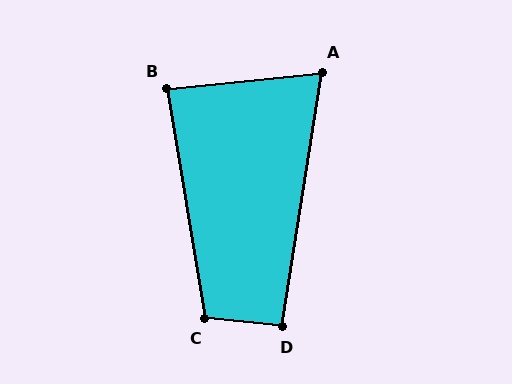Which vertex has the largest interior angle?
C, at approximately 105 degrees.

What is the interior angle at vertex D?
Approximately 94 degrees (approximately right).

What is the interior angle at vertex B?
Approximately 86 degrees (approximately right).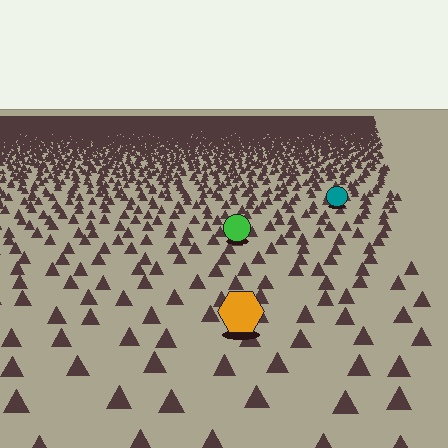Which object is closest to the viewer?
The orange hexagon is closest. The texture marks near it are larger and more spread out.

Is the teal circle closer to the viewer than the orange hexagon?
No. The orange hexagon is closer — you can tell from the texture gradient: the ground texture is coarser near it.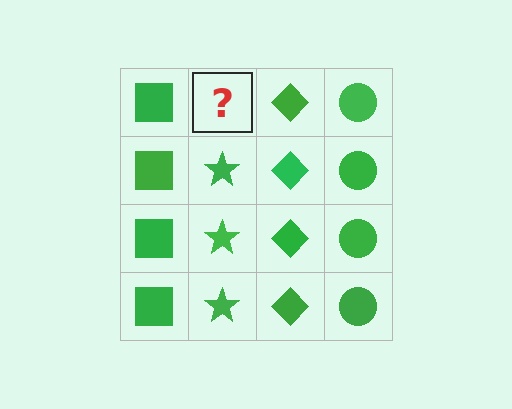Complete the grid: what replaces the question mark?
The question mark should be replaced with a green star.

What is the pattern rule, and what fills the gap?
The rule is that each column has a consistent shape. The gap should be filled with a green star.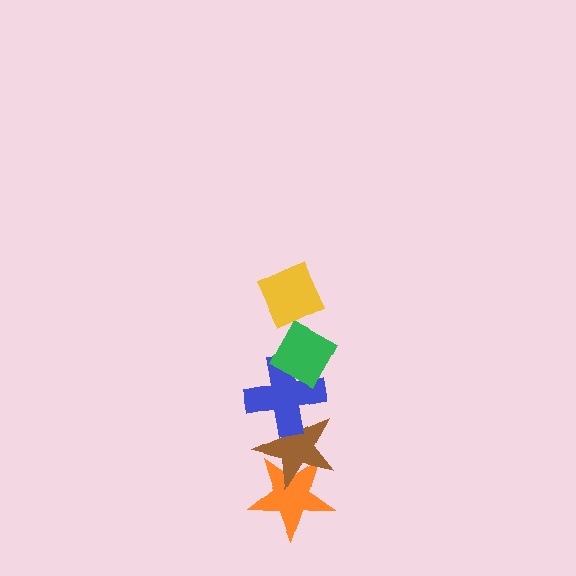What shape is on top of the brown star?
The blue cross is on top of the brown star.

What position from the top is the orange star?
The orange star is 5th from the top.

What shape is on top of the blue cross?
The green diamond is on top of the blue cross.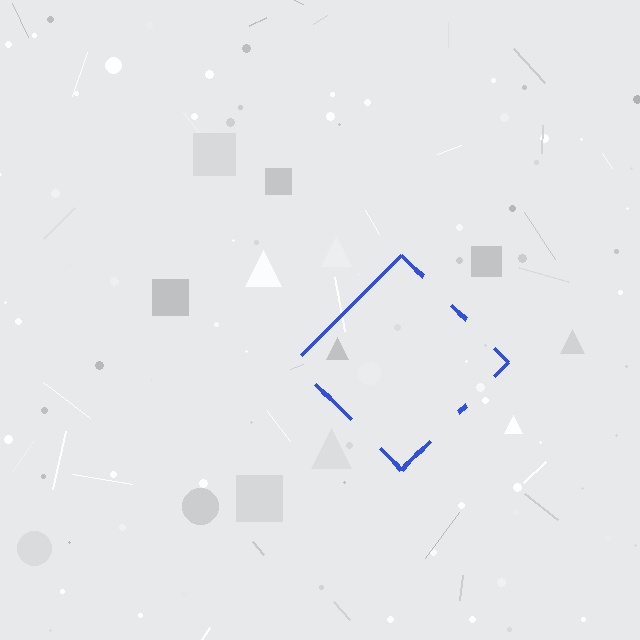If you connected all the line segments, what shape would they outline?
They would outline a diamond.